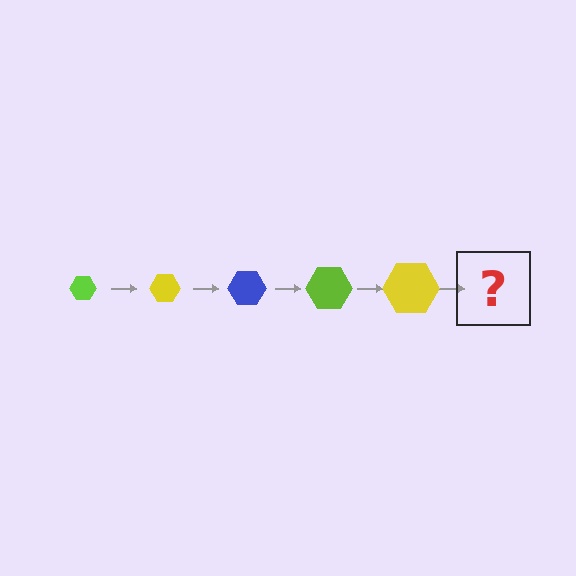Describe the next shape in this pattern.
It should be a blue hexagon, larger than the previous one.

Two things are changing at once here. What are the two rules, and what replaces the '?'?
The two rules are that the hexagon grows larger each step and the color cycles through lime, yellow, and blue. The '?' should be a blue hexagon, larger than the previous one.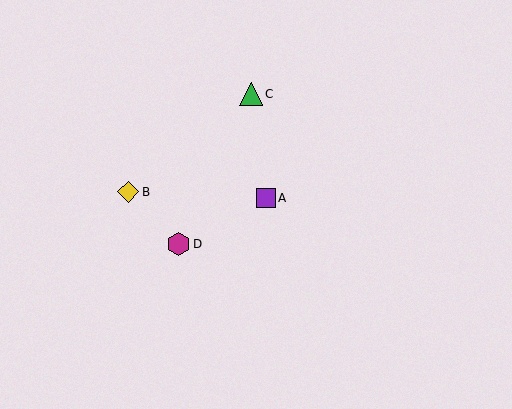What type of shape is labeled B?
Shape B is a yellow diamond.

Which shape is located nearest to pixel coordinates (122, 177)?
The yellow diamond (labeled B) at (128, 192) is nearest to that location.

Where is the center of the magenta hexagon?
The center of the magenta hexagon is at (178, 244).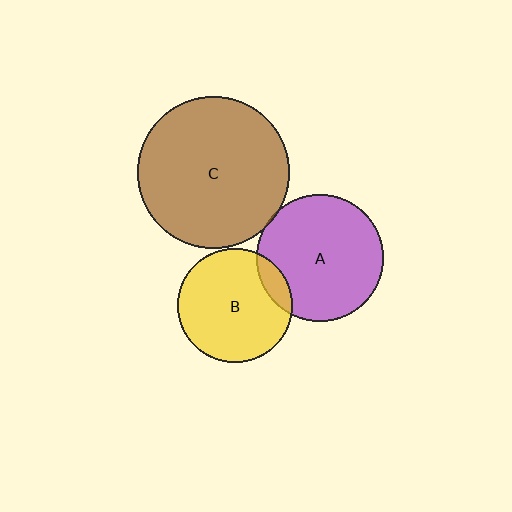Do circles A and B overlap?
Yes.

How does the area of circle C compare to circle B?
Approximately 1.8 times.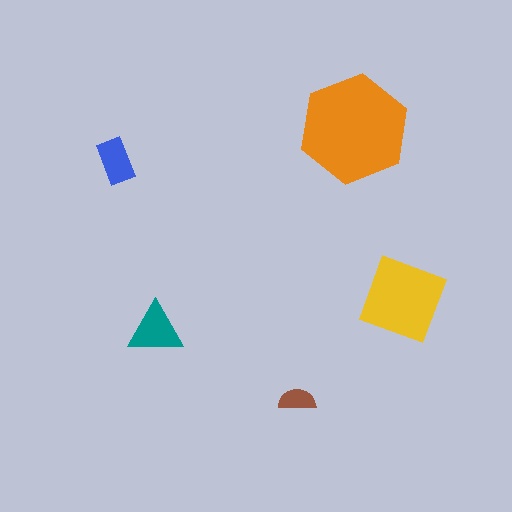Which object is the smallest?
The brown semicircle.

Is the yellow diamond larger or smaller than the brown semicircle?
Larger.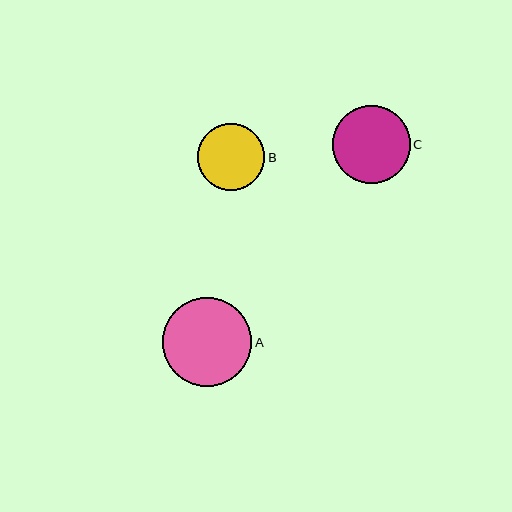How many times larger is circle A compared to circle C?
Circle A is approximately 1.2 times the size of circle C.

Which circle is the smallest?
Circle B is the smallest with a size of approximately 67 pixels.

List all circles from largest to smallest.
From largest to smallest: A, C, B.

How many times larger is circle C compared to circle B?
Circle C is approximately 1.2 times the size of circle B.